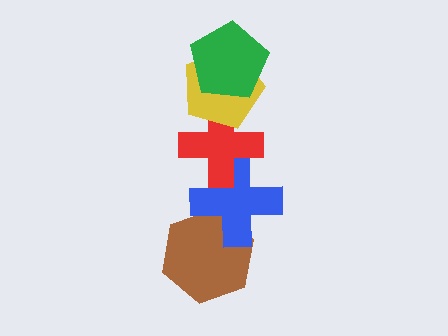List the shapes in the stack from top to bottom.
From top to bottom: the green pentagon, the yellow pentagon, the red cross, the blue cross, the brown hexagon.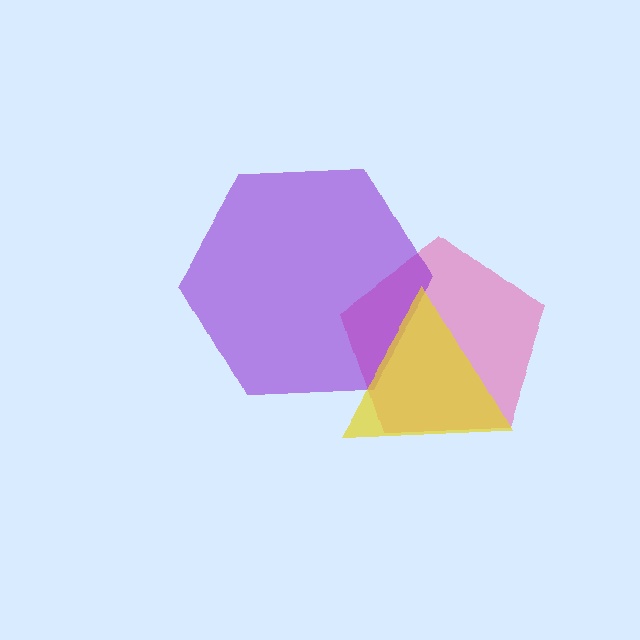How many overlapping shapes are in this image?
There are 3 overlapping shapes in the image.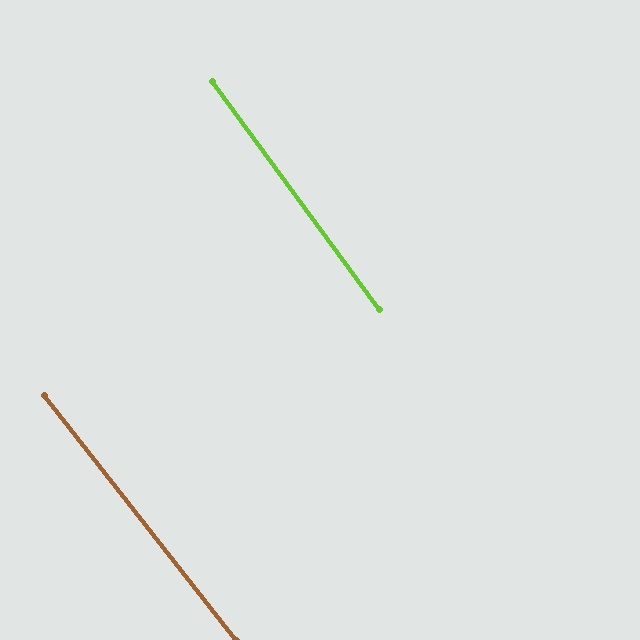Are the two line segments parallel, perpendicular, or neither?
Parallel — their directions differ by only 1.9°.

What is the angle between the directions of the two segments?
Approximately 2 degrees.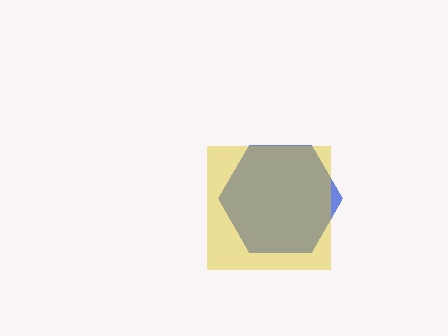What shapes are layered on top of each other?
The layered shapes are: a blue hexagon, a yellow square.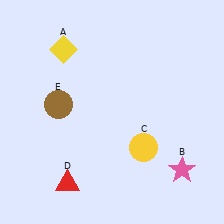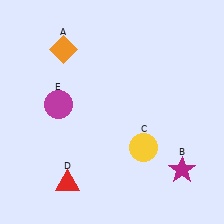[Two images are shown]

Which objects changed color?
A changed from yellow to orange. B changed from pink to magenta. E changed from brown to magenta.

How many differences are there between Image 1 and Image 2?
There are 3 differences between the two images.